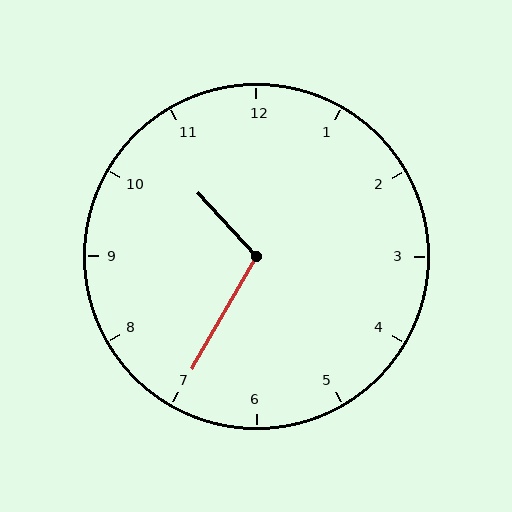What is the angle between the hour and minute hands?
Approximately 108 degrees.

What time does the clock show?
10:35.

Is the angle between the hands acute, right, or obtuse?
It is obtuse.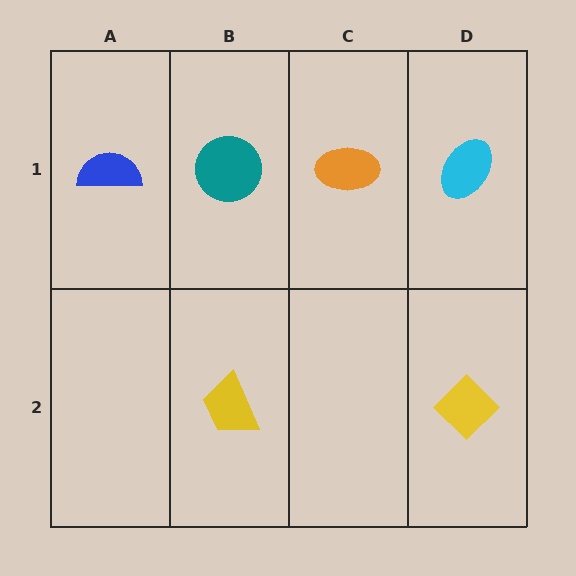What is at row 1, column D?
A cyan ellipse.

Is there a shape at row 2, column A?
No, that cell is empty.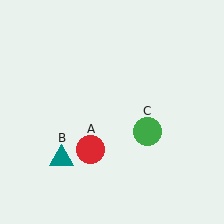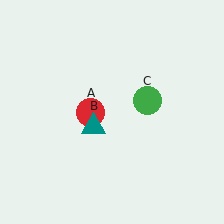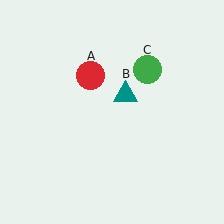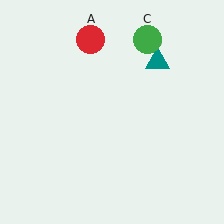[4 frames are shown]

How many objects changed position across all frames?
3 objects changed position: red circle (object A), teal triangle (object B), green circle (object C).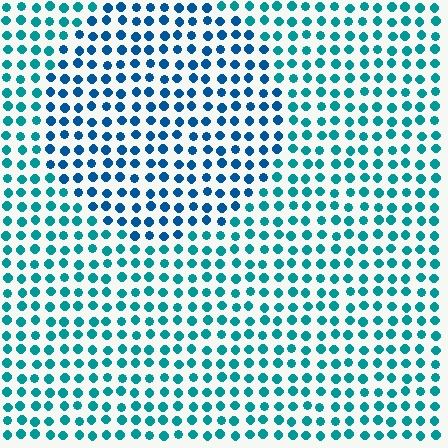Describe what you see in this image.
The image is filled with small teal elements in a uniform arrangement. A circle-shaped region is visible where the elements are tinted to a slightly different hue, forming a subtle color boundary.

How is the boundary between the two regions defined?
The boundary is defined purely by a slight shift in hue (about 28 degrees). Spacing, size, and orientation are identical on both sides.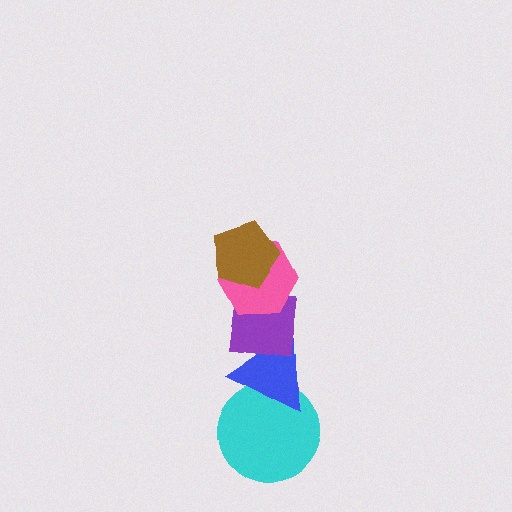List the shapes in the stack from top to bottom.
From top to bottom: the brown pentagon, the pink hexagon, the purple square, the blue triangle, the cyan circle.